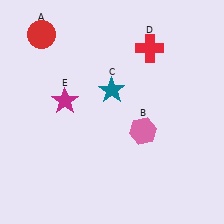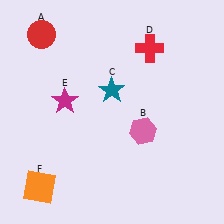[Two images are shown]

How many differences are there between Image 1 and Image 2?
There is 1 difference between the two images.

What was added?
An orange square (F) was added in Image 2.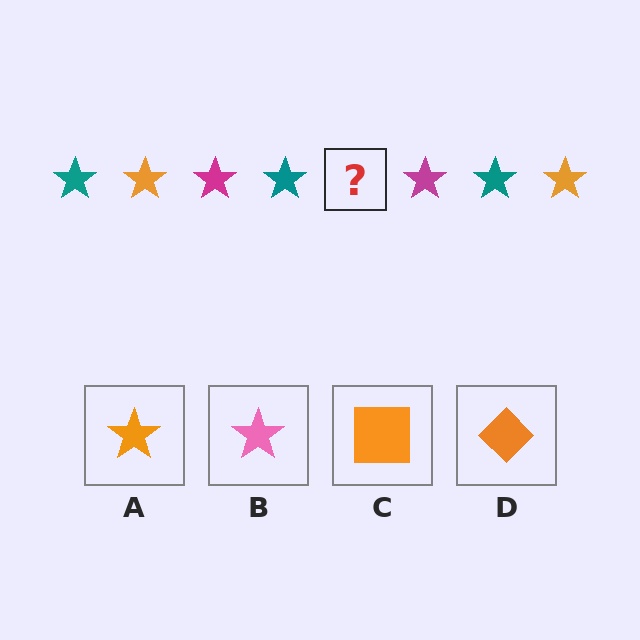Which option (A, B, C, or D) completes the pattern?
A.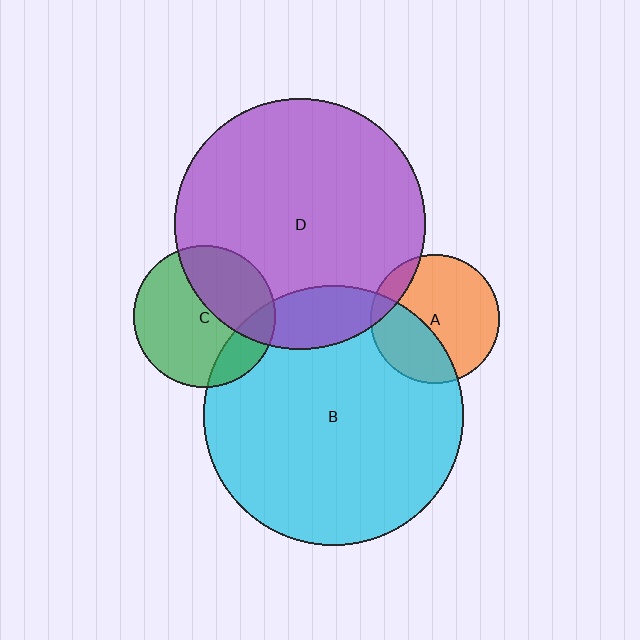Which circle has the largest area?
Circle B (cyan).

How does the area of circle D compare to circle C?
Approximately 3.1 times.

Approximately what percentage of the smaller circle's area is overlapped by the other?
Approximately 15%.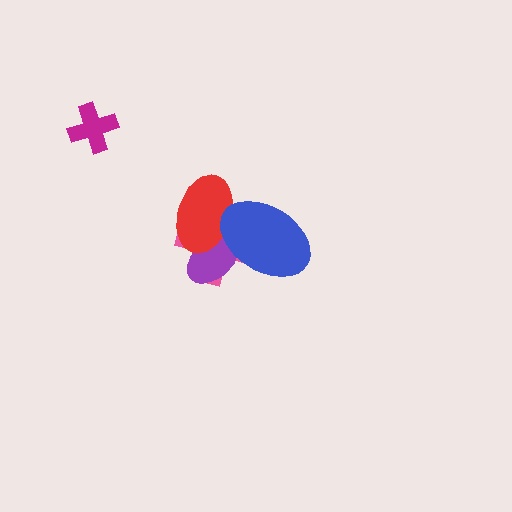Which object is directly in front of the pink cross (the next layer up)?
The purple ellipse is directly in front of the pink cross.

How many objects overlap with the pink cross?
3 objects overlap with the pink cross.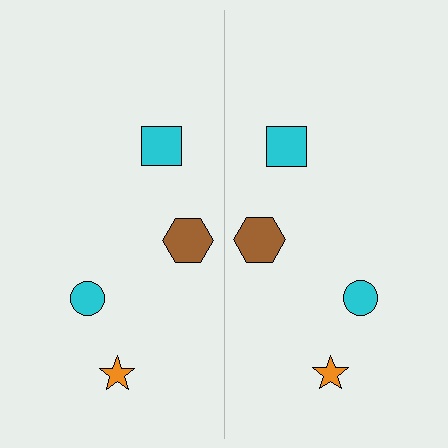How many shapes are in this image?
There are 8 shapes in this image.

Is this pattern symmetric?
Yes, this pattern has bilateral (reflection) symmetry.